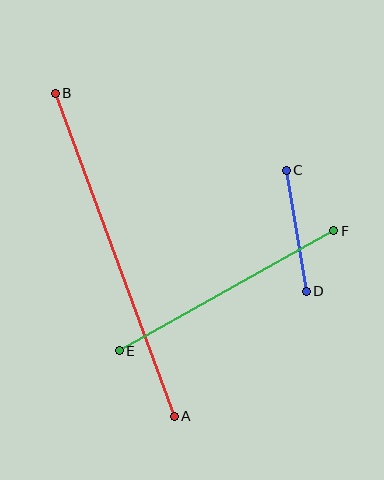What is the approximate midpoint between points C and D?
The midpoint is at approximately (296, 231) pixels.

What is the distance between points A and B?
The distance is approximately 344 pixels.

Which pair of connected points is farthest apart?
Points A and B are farthest apart.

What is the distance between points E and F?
The distance is approximately 246 pixels.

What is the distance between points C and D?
The distance is approximately 123 pixels.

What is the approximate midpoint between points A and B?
The midpoint is at approximately (115, 255) pixels.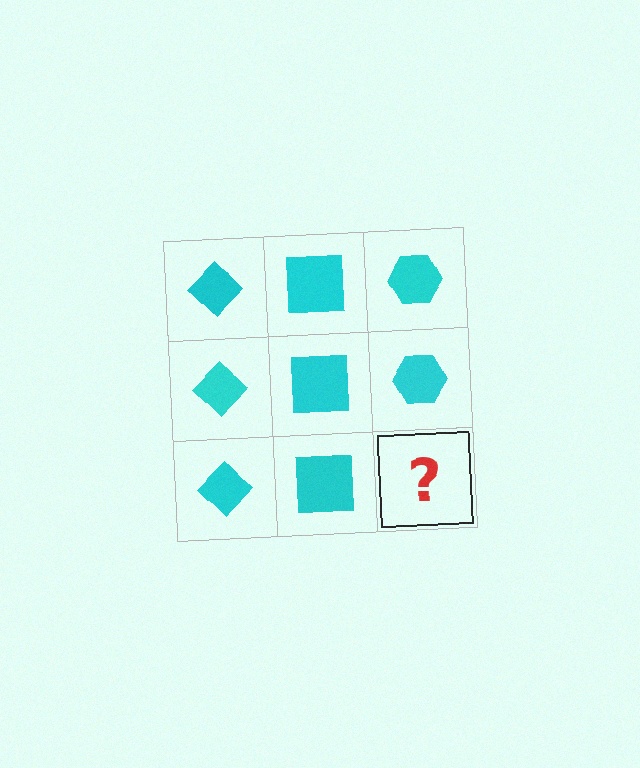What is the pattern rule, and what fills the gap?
The rule is that each column has a consistent shape. The gap should be filled with a cyan hexagon.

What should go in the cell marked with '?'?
The missing cell should contain a cyan hexagon.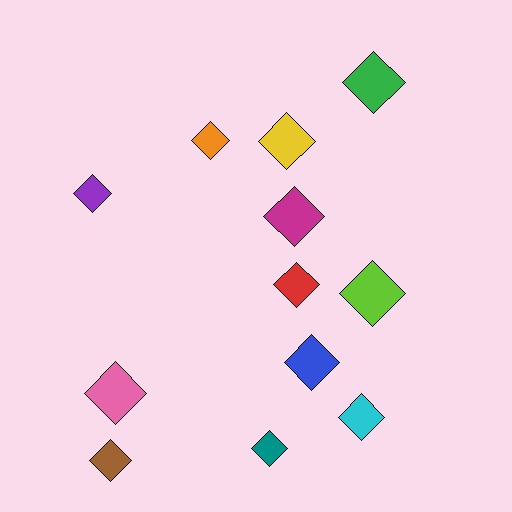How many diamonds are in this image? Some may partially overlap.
There are 12 diamonds.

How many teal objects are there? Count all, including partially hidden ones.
There is 1 teal object.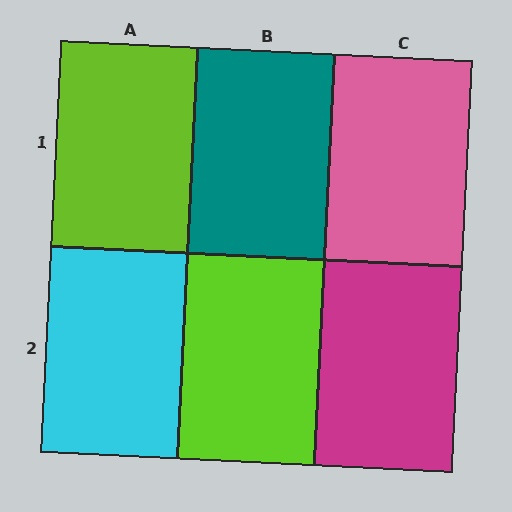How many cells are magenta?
1 cell is magenta.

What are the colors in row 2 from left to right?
Cyan, lime, magenta.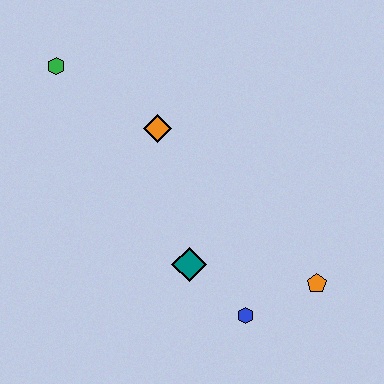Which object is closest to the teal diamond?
The blue hexagon is closest to the teal diamond.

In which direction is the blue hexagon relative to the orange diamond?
The blue hexagon is below the orange diamond.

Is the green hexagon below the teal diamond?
No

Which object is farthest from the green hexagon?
The orange pentagon is farthest from the green hexagon.